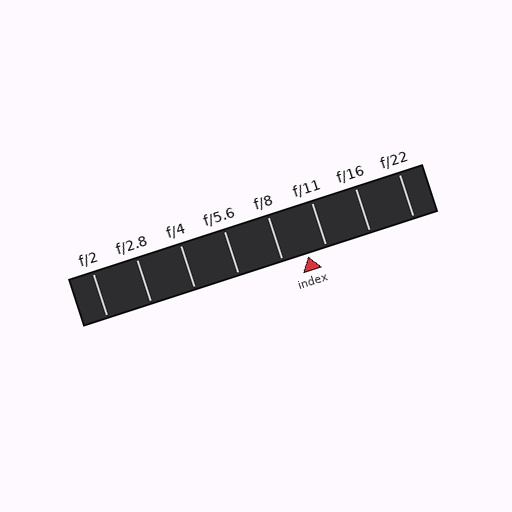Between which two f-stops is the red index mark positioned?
The index mark is between f/8 and f/11.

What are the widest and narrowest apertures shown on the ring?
The widest aperture shown is f/2 and the narrowest is f/22.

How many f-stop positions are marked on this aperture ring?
There are 8 f-stop positions marked.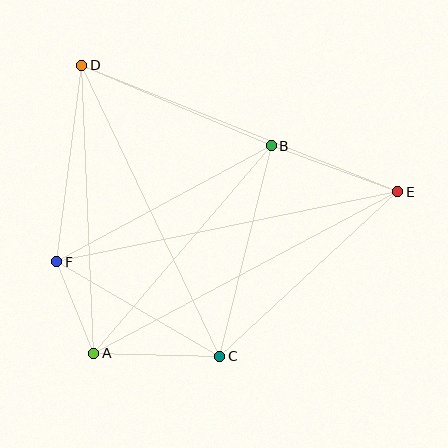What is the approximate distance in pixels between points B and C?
The distance between B and C is approximately 216 pixels.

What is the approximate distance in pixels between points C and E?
The distance between C and E is approximately 242 pixels.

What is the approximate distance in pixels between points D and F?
The distance between D and F is approximately 198 pixels.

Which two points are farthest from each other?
Points E and F are farthest from each other.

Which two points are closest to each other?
Points A and F are closest to each other.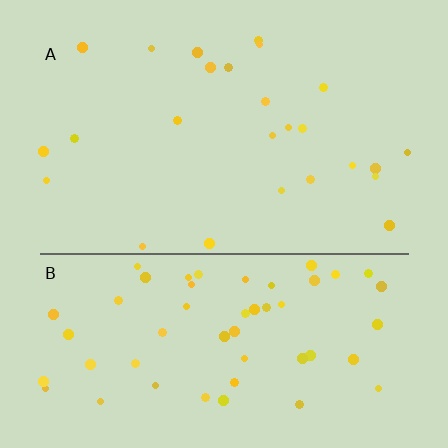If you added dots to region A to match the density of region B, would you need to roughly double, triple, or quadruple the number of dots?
Approximately double.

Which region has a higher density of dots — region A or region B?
B (the bottom).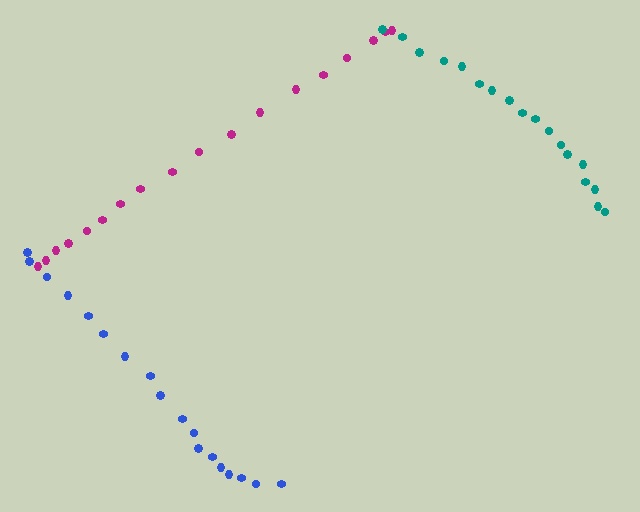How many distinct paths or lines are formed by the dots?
There are 3 distinct paths.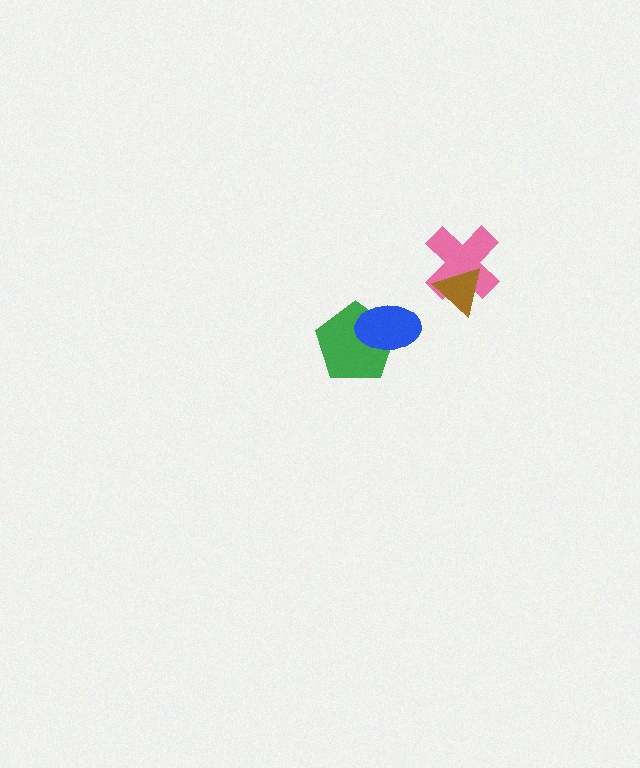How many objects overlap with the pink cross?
1 object overlaps with the pink cross.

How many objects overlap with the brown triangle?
1 object overlaps with the brown triangle.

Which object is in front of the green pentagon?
The blue ellipse is in front of the green pentagon.